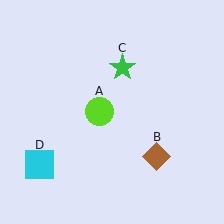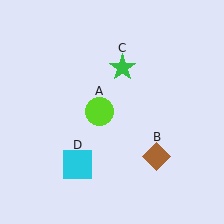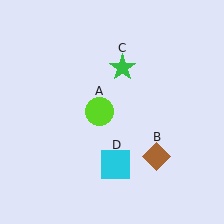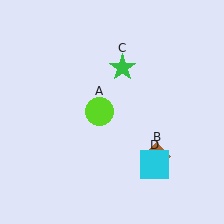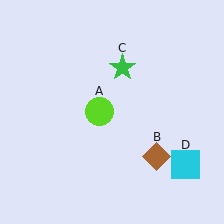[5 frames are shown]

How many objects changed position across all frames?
1 object changed position: cyan square (object D).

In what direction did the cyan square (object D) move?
The cyan square (object D) moved right.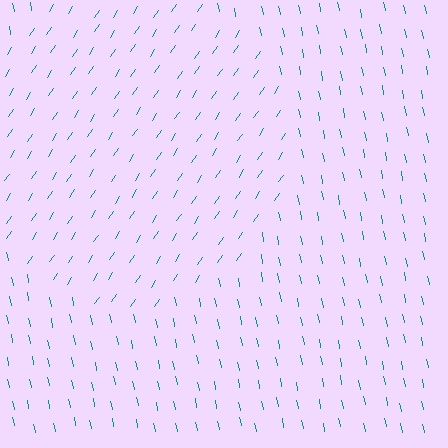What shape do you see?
I see a circle.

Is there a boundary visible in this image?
Yes, there is a texture boundary formed by a change in line orientation.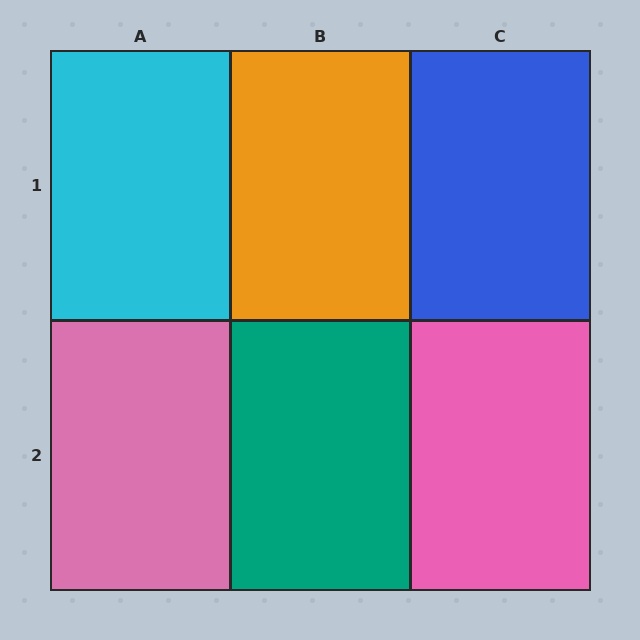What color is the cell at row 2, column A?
Pink.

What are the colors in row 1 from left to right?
Cyan, orange, blue.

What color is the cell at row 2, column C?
Pink.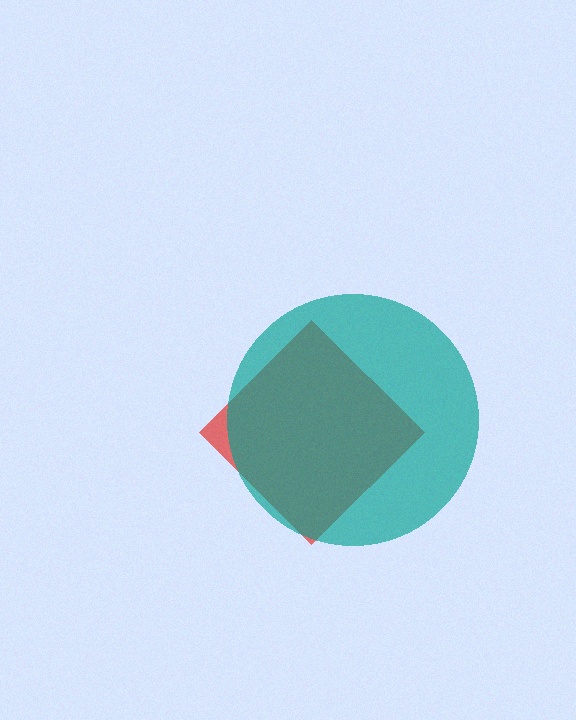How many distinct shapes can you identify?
There are 2 distinct shapes: a red diamond, a teal circle.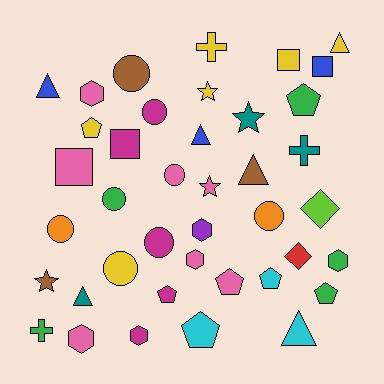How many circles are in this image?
There are 8 circles.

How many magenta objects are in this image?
There are 5 magenta objects.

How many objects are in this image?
There are 40 objects.